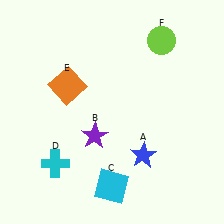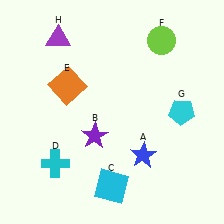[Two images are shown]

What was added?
A cyan pentagon (G), a purple triangle (H) were added in Image 2.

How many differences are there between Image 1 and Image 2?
There are 2 differences between the two images.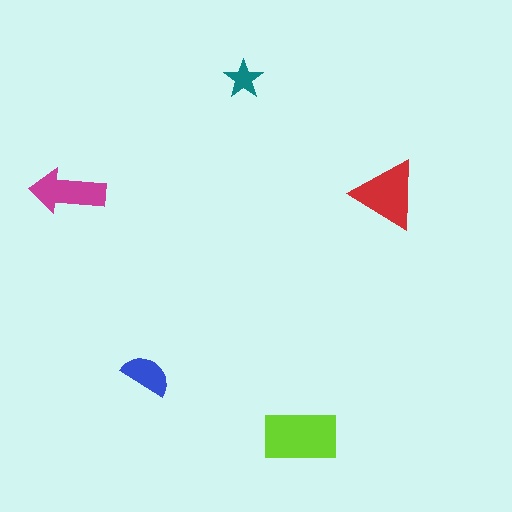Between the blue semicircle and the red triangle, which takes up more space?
The red triangle.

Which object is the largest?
The lime rectangle.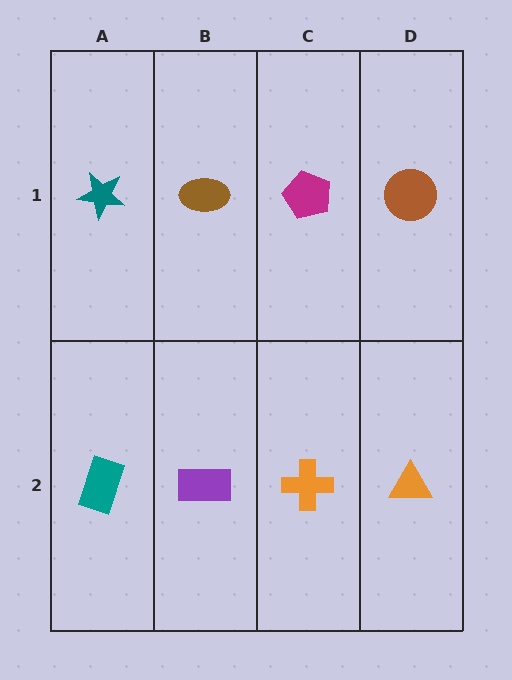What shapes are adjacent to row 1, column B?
A purple rectangle (row 2, column B), a teal star (row 1, column A), a magenta pentagon (row 1, column C).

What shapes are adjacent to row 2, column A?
A teal star (row 1, column A), a purple rectangle (row 2, column B).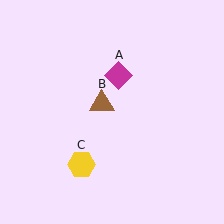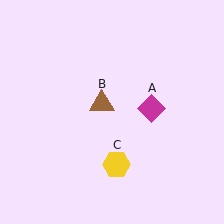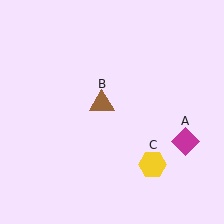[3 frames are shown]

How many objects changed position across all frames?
2 objects changed position: magenta diamond (object A), yellow hexagon (object C).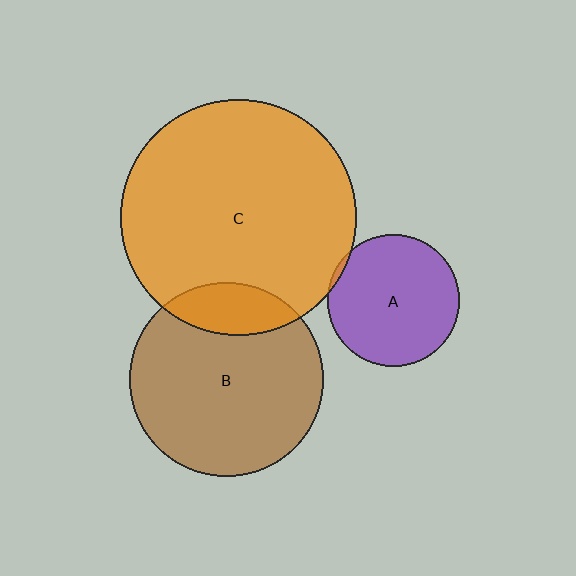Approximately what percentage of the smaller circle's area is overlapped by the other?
Approximately 5%.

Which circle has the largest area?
Circle C (orange).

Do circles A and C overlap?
Yes.